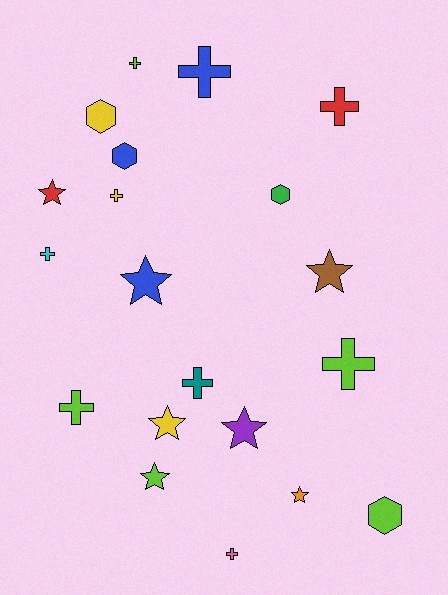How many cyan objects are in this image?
There is 1 cyan object.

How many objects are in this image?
There are 20 objects.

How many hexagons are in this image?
There are 4 hexagons.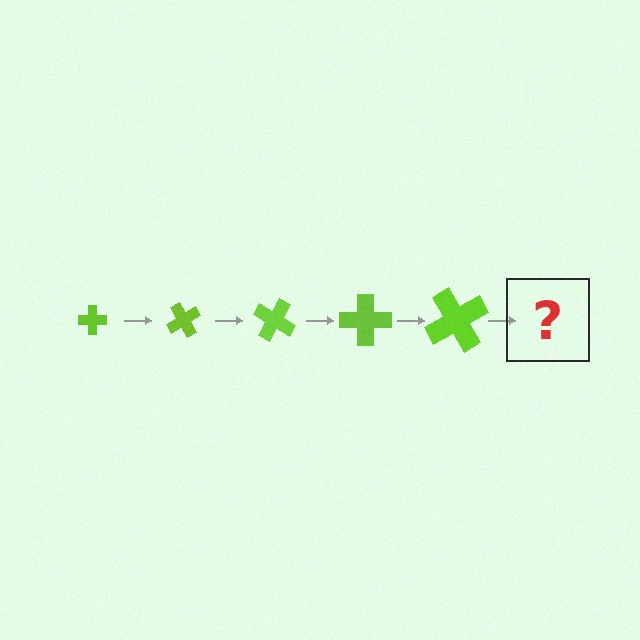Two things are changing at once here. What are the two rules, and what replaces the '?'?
The two rules are that the cross grows larger each step and it rotates 60 degrees each step. The '?' should be a cross, larger than the previous one and rotated 300 degrees from the start.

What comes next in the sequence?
The next element should be a cross, larger than the previous one and rotated 300 degrees from the start.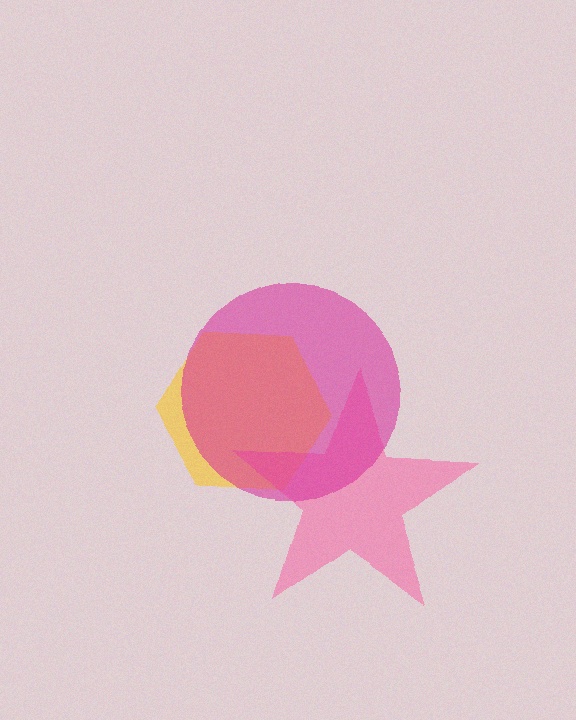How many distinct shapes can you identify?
There are 3 distinct shapes: a yellow hexagon, a pink star, a magenta circle.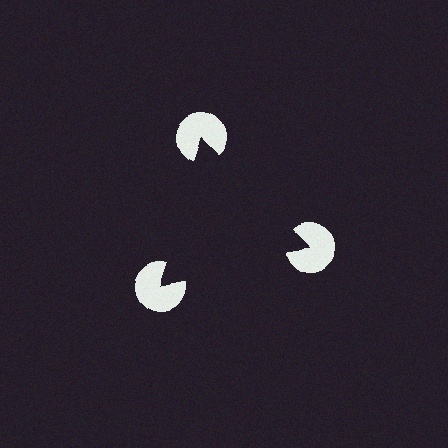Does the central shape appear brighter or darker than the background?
It typically appears slightly darker than the background, even though no actual brightness change is drawn.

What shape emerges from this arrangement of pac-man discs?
An illusory triangle — its edges are inferred from the aligned wedge cuts in the pac-man discs, not physically drawn.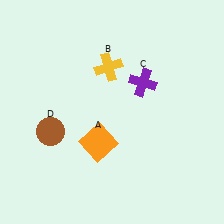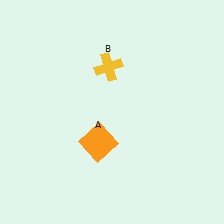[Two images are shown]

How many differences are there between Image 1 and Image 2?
There are 2 differences between the two images.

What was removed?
The purple cross (C), the brown circle (D) were removed in Image 2.